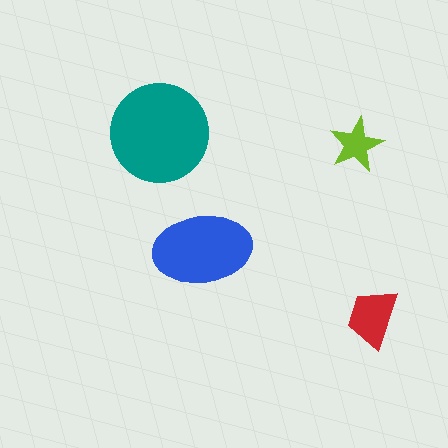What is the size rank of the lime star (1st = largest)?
4th.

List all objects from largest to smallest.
The teal circle, the blue ellipse, the red trapezoid, the lime star.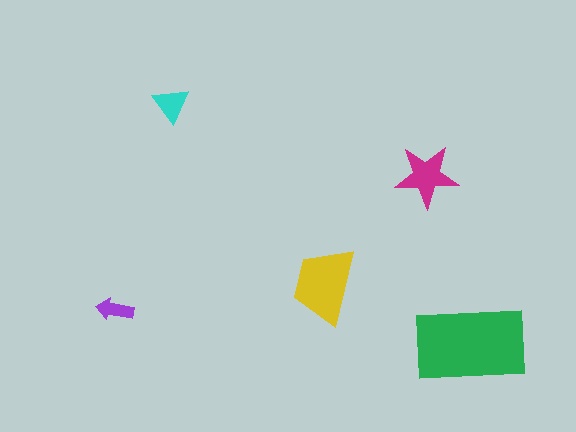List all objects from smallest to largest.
The purple arrow, the cyan triangle, the magenta star, the yellow trapezoid, the green rectangle.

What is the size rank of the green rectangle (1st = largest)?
1st.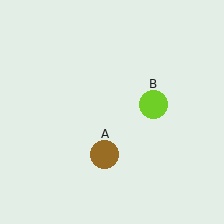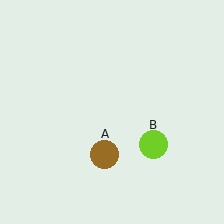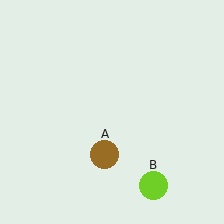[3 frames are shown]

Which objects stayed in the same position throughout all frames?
Brown circle (object A) remained stationary.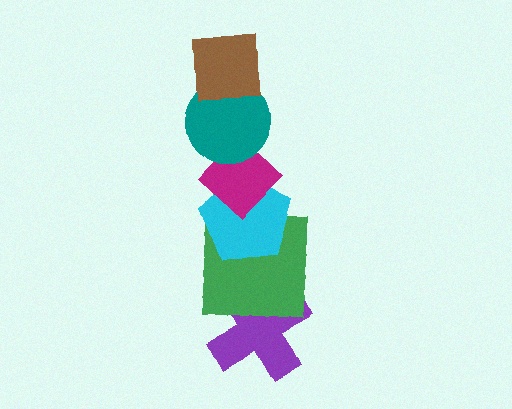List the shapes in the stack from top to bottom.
From top to bottom: the brown square, the teal circle, the magenta diamond, the cyan pentagon, the green square, the purple cross.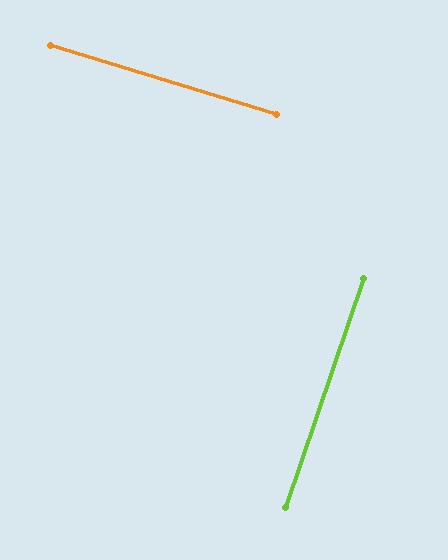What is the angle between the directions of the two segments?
Approximately 88 degrees.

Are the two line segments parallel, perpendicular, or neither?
Perpendicular — they meet at approximately 88°.